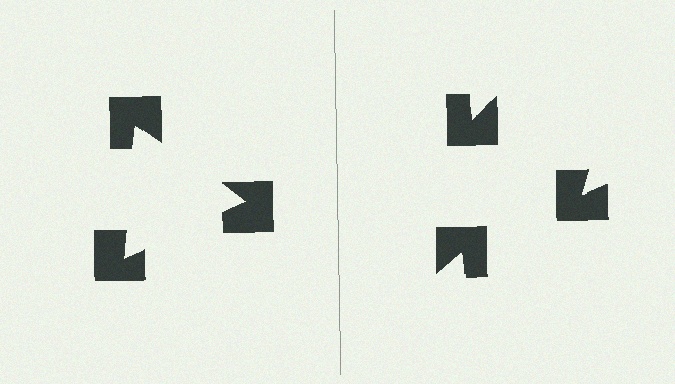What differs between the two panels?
The notched squares are positioned identically on both sides; only the wedge orientations differ. On the left they align to a triangle; on the right they are misaligned.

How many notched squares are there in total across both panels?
6 — 3 on each side.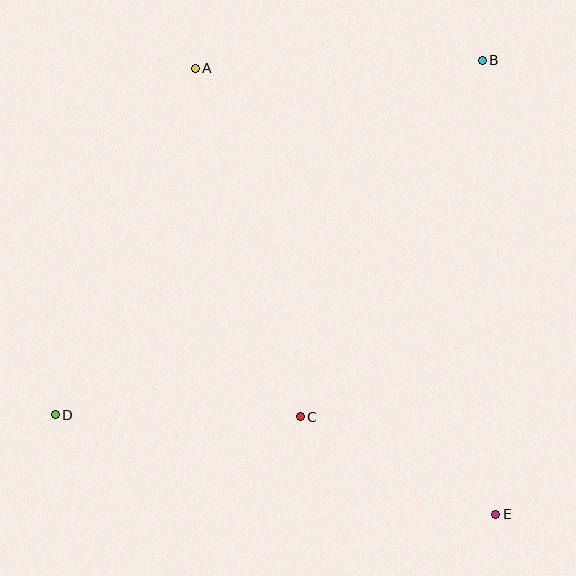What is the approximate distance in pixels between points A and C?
The distance between A and C is approximately 364 pixels.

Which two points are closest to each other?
Points C and E are closest to each other.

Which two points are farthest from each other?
Points B and D are farthest from each other.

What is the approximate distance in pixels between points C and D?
The distance between C and D is approximately 245 pixels.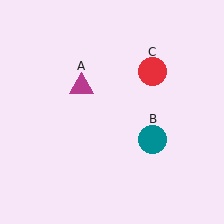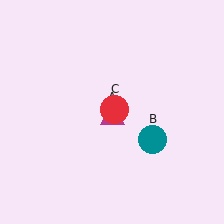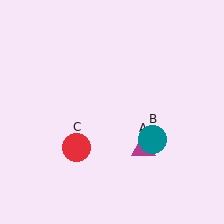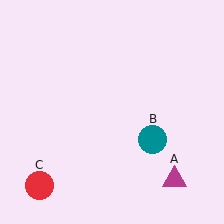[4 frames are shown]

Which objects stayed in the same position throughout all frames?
Teal circle (object B) remained stationary.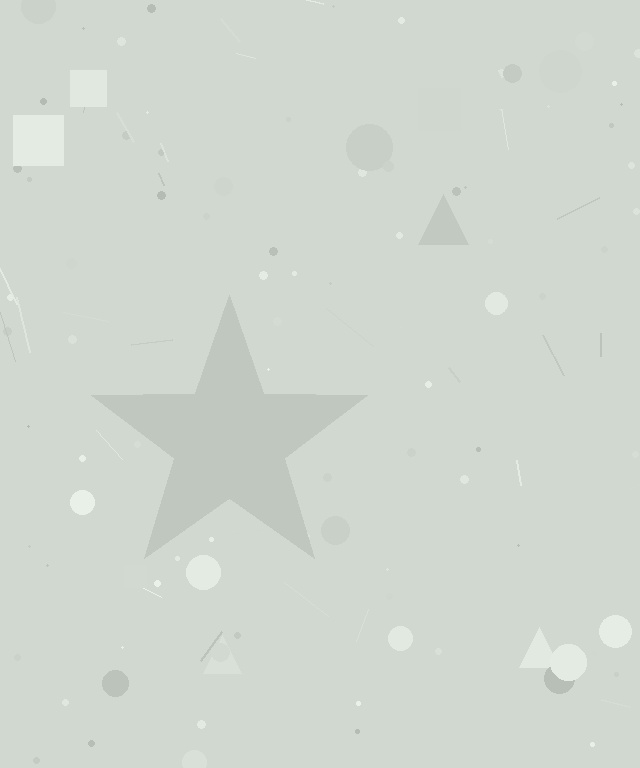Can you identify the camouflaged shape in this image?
The camouflaged shape is a star.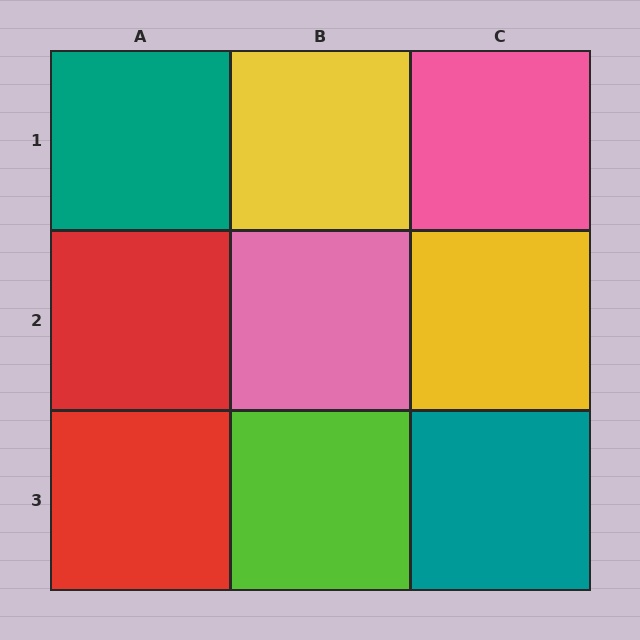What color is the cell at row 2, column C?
Yellow.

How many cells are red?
2 cells are red.